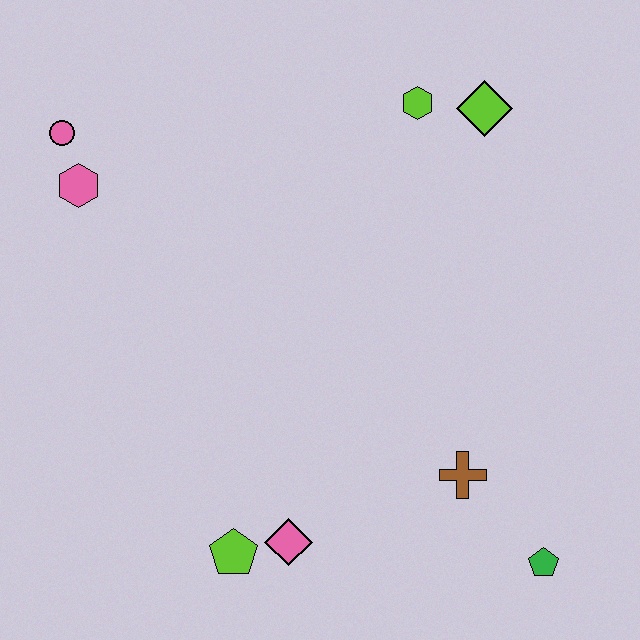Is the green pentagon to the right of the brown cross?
Yes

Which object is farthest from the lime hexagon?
The lime pentagon is farthest from the lime hexagon.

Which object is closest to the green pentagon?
The brown cross is closest to the green pentagon.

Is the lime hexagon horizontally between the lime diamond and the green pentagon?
No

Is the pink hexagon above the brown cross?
Yes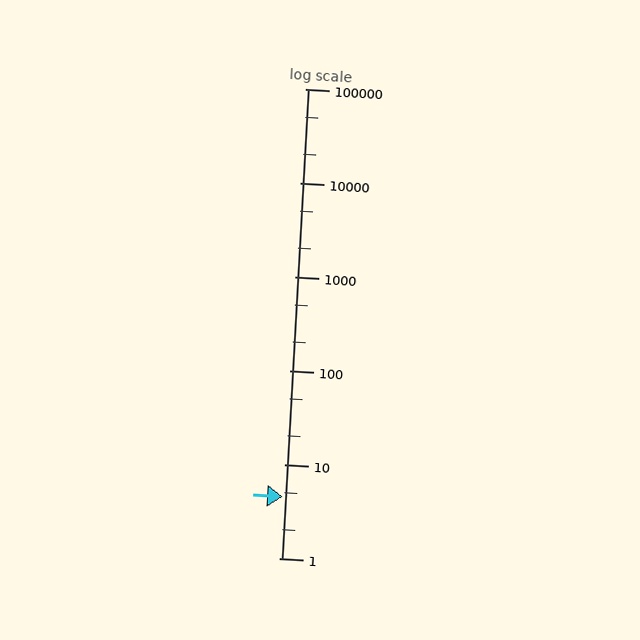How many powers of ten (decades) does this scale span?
The scale spans 5 decades, from 1 to 100000.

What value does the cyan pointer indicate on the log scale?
The pointer indicates approximately 4.5.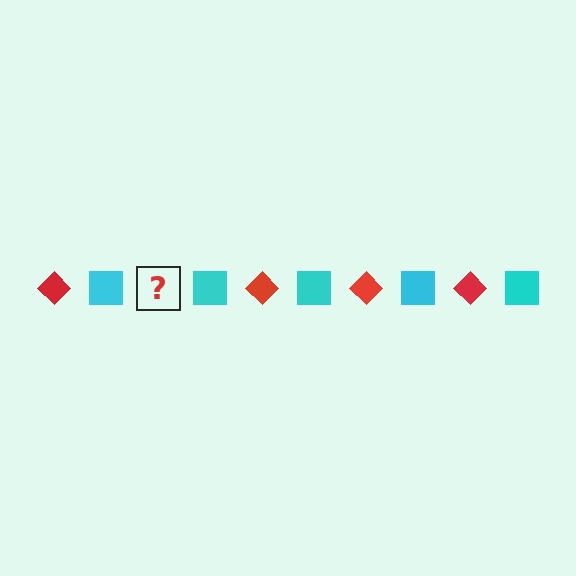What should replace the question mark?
The question mark should be replaced with a red diamond.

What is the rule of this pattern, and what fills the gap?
The rule is that the pattern alternates between red diamond and cyan square. The gap should be filled with a red diamond.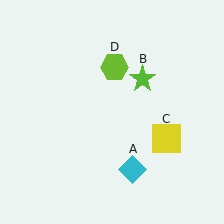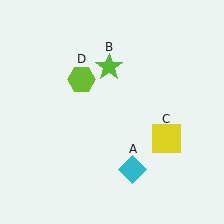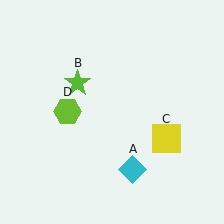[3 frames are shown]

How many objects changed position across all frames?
2 objects changed position: lime star (object B), lime hexagon (object D).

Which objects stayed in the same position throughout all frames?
Cyan diamond (object A) and yellow square (object C) remained stationary.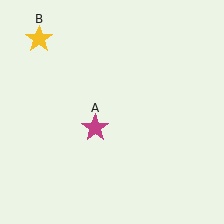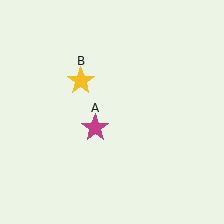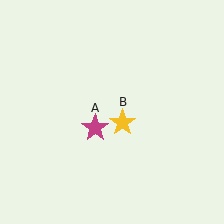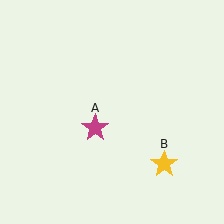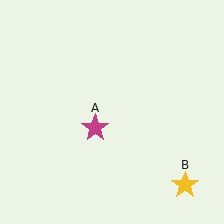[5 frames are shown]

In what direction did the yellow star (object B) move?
The yellow star (object B) moved down and to the right.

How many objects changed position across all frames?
1 object changed position: yellow star (object B).